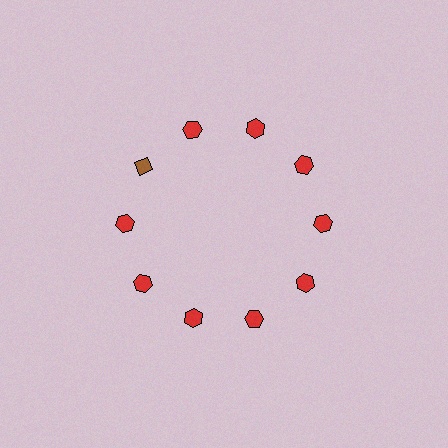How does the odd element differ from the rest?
It differs in both color (brown instead of red) and shape (diamond instead of hexagon).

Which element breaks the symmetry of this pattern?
The brown diamond at roughly the 10 o'clock position breaks the symmetry. All other shapes are red hexagons.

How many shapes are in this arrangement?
There are 10 shapes arranged in a ring pattern.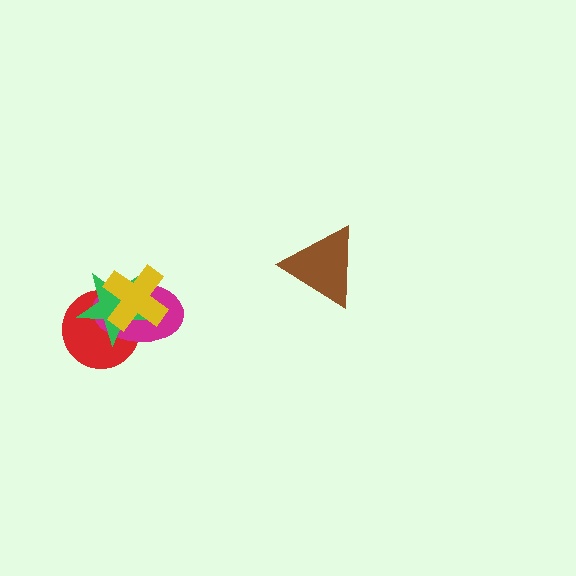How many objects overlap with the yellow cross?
3 objects overlap with the yellow cross.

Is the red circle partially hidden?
Yes, it is partially covered by another shape.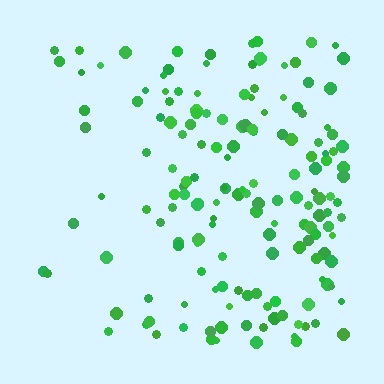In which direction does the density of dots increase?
From left to right, with the right side densest.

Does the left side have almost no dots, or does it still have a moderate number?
Still a moderate number, just noticeably fewer than the right.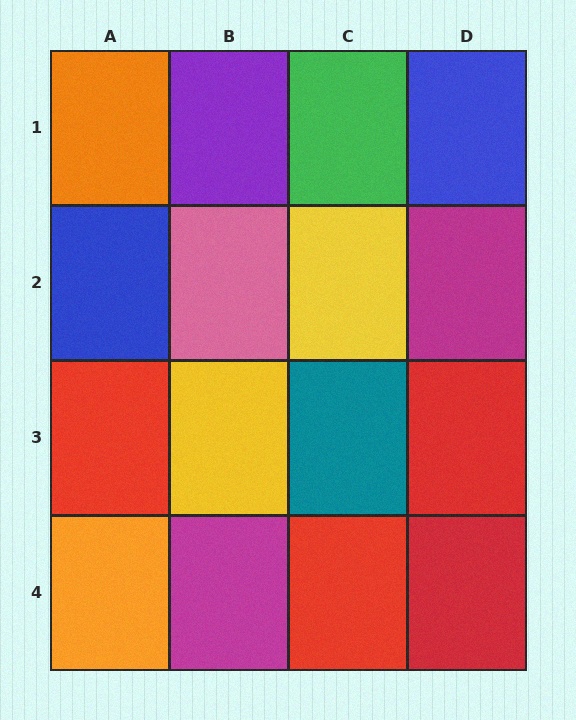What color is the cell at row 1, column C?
Green.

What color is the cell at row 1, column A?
Orange.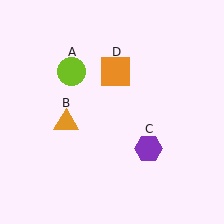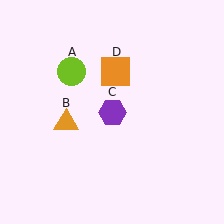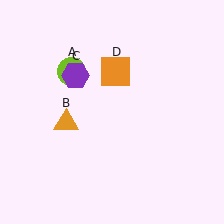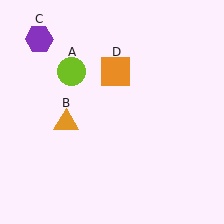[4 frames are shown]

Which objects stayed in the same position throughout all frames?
Lime circle (object A) and orange triangle (object B) and orange square (object D) remained stationary.